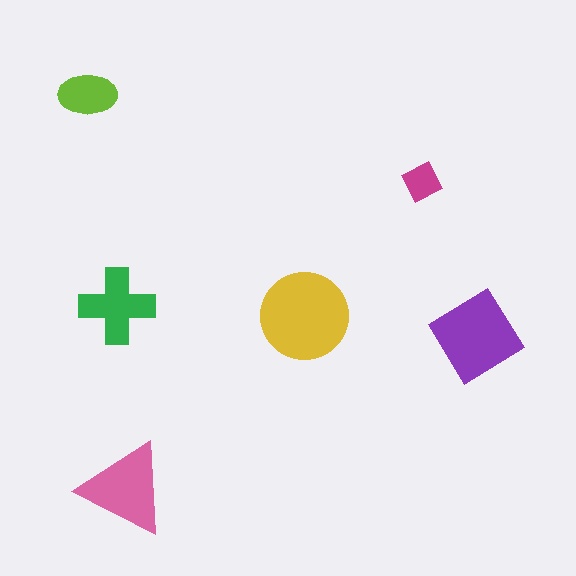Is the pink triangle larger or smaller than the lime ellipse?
Larger.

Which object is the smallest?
The magenta diamond.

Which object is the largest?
The yellow circle.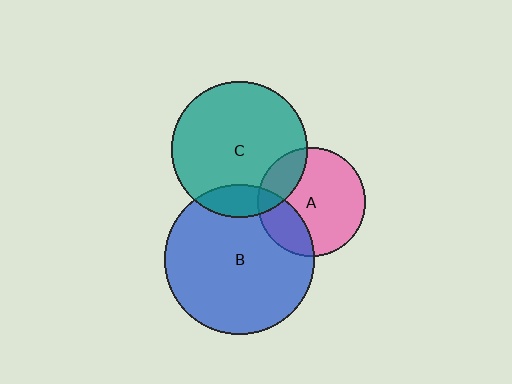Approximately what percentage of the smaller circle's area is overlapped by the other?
Approximately 15%.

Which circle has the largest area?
Circle B (blue).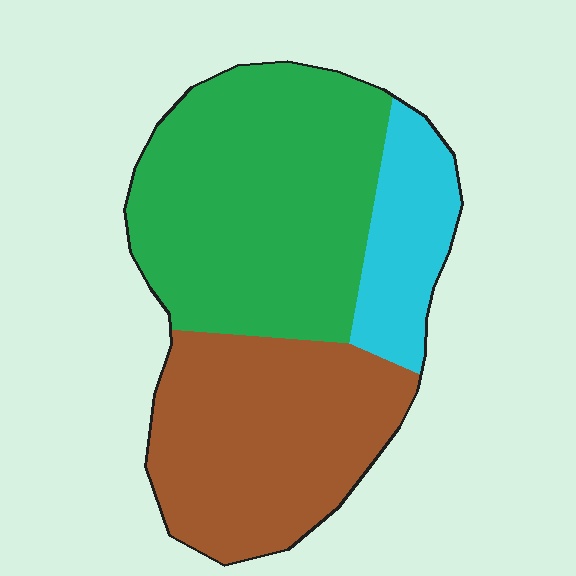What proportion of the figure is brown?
Brown takes up about three eighths (3/8) of the figure.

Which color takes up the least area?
Cyan, at roughly 15%.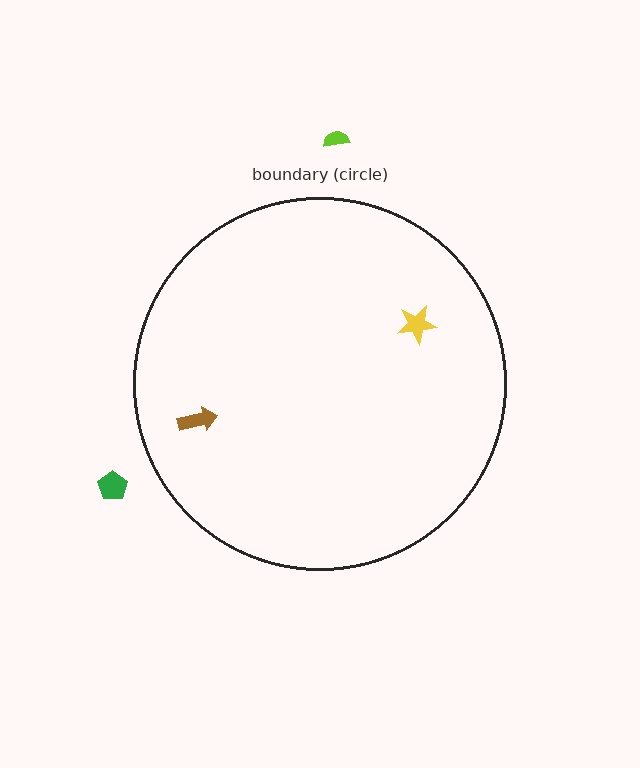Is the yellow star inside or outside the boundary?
Inside.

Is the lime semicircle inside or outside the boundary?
Outside.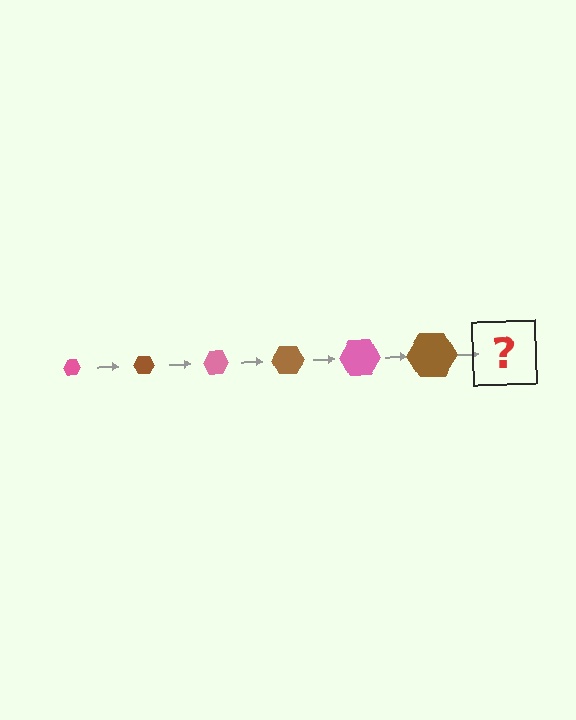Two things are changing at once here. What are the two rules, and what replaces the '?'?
The two rules are that the hexagon grows larger each step and the color cycles through pink and brown. The '?' should be a pink hexagon, larger than the previous one.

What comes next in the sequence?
The next element should be a pink hexagon, larger than the previous one.